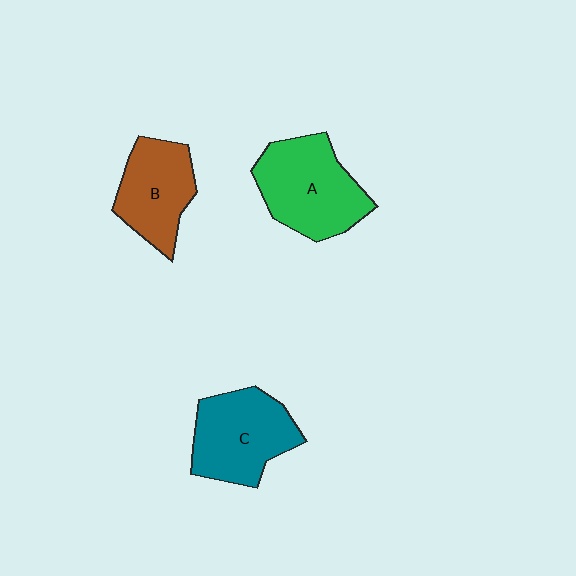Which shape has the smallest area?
Shape B (brown).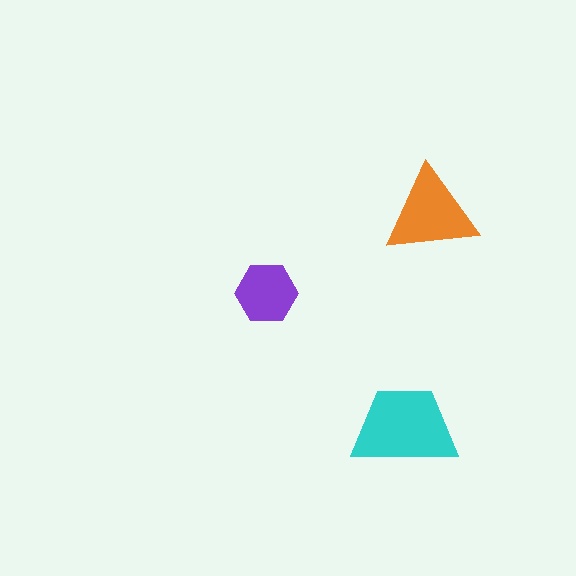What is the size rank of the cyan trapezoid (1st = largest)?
1st.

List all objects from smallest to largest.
The purple hexagon, the orange triangle, the cyan trapezoid.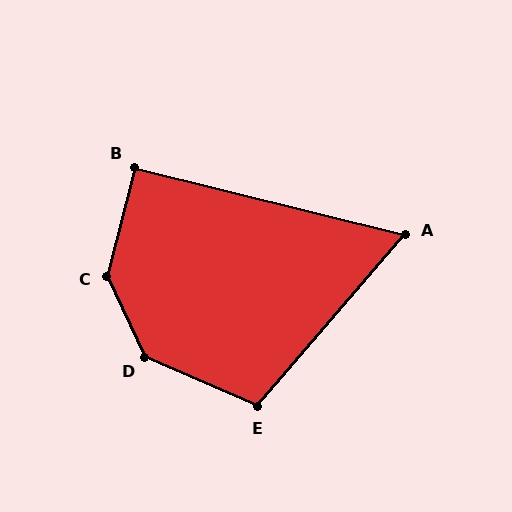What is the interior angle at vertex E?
Approximately 107 degrees (obtuse).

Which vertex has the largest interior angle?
C, at approximately 141 degrees.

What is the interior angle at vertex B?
Approximately 90 degrees (approximately right).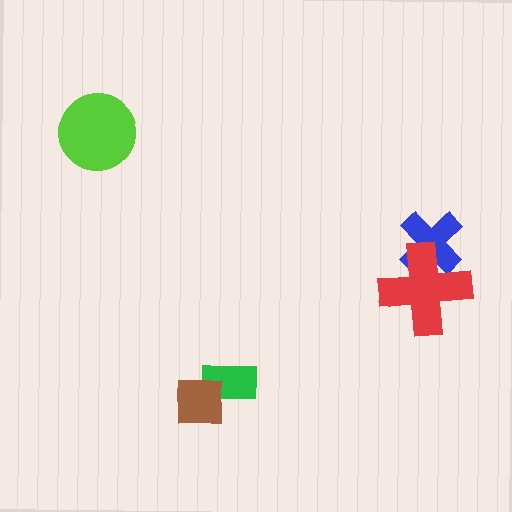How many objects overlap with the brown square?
1 object overlaps with the brown square.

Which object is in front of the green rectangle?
The brown square is in front of the green rectangle.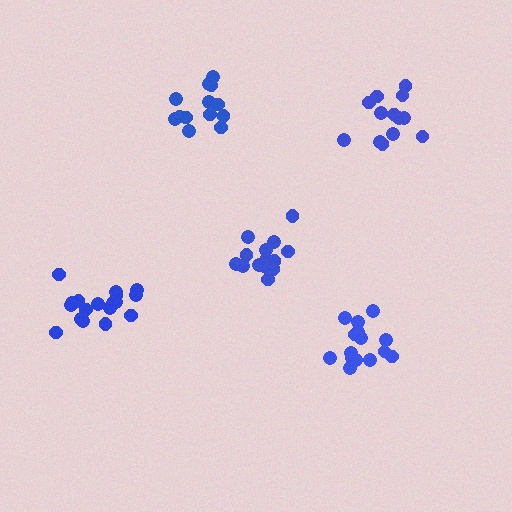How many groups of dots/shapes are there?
There are 5 groups.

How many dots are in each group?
Group 1: 14 dots, Group 2: 13 dots, Group 3: 13 dots, Group 4: 15 dots, Group 5: 18 dots (73 total).